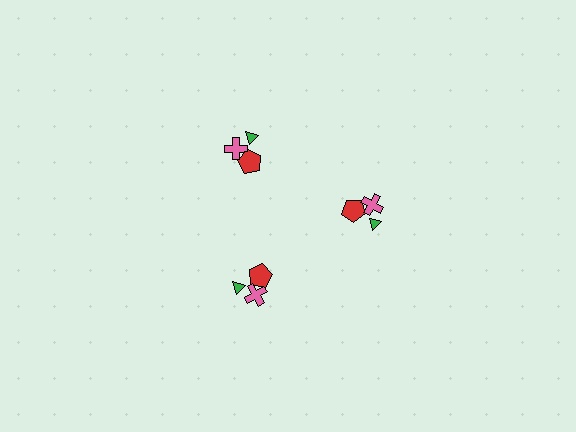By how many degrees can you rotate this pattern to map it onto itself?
The pattern maps onto itself every 120 degrees of rotation.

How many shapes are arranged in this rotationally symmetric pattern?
There are 9 shapes, arranged in 3 groups of 3.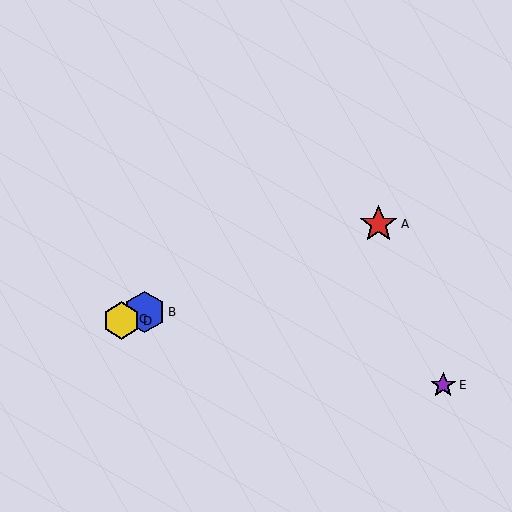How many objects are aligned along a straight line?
4 objects (A, B, C, D) are aligned along a straight line.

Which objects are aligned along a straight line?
Objects A, B, C, D are aligned along a straight line.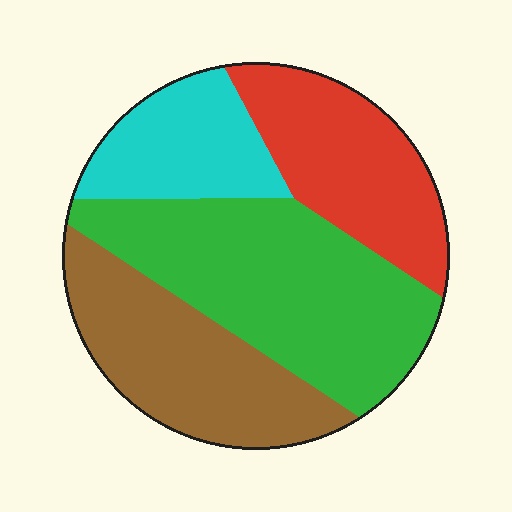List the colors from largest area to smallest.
From largest to smallest: green, brown, red, cyan.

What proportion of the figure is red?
Red takes up about one fifth (1/5) of the figure.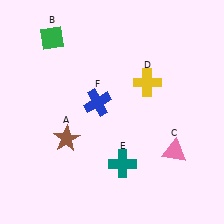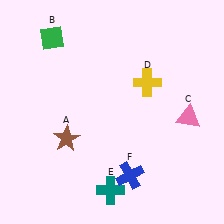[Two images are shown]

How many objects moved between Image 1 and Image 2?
3 objects moved between the two images.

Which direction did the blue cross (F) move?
The blue cross (F) moved down.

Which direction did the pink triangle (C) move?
The pink triangle (C) moved up.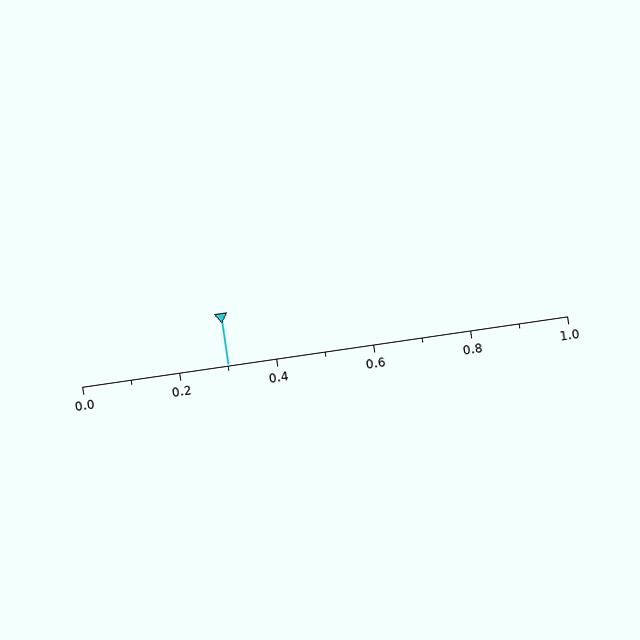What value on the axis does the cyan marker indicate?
The marker indicates approximately 0.3.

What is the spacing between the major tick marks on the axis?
The major ticks are spaced 0.2 apart.